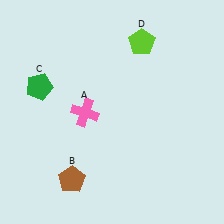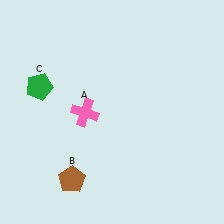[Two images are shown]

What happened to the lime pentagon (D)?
The lime pentagon (D) was removed in Image 2. It was in the top-right area of Image 1.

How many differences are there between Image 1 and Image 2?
There is 1 difference between the two images.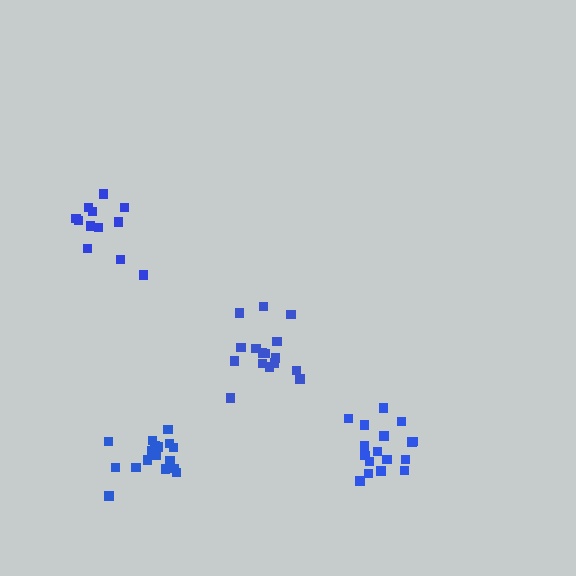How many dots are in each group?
Group 1: 12 dots, Group 2: 17 dots, Group 3: 17 dots, Group 4: 16 dots (62 total).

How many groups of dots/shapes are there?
There are 4 groups.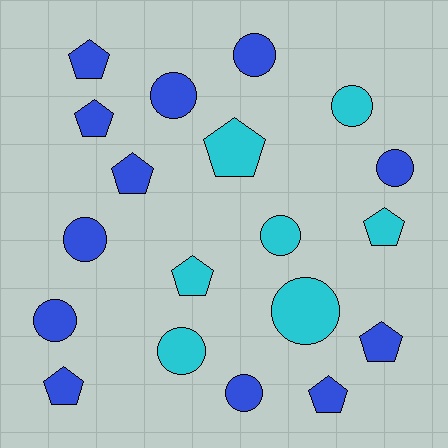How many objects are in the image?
There are 19 objects.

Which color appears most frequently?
Blue, with 12 objects.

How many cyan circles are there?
There are 4 cyan circles.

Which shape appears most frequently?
Circle, with 10 objects.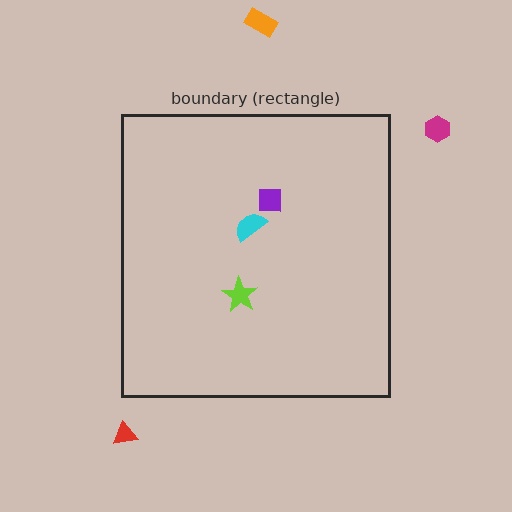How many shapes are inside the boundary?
3 inside, 3 outside.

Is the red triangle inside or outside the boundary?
Outside.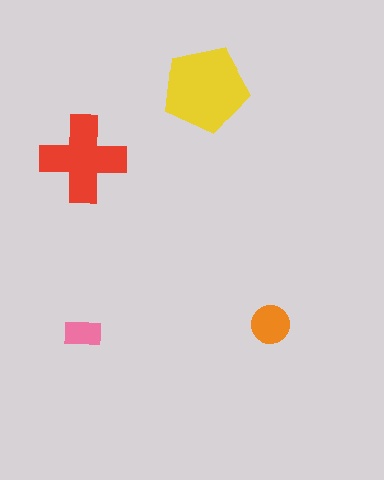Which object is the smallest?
The pink rectangle.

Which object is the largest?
The yellow pentagon.